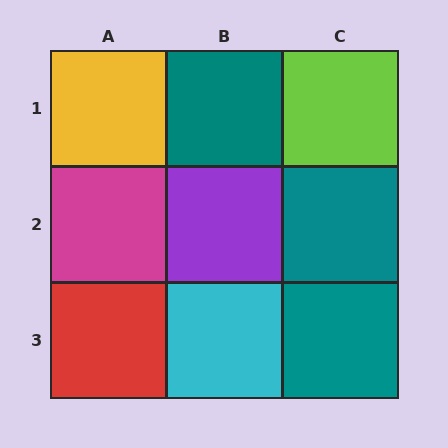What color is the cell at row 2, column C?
Teal.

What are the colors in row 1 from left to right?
Yellow, teal, lime.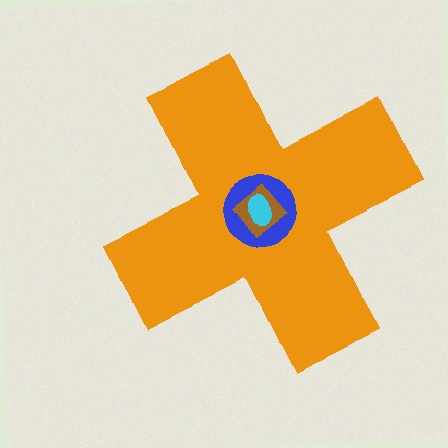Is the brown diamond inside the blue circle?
Yes.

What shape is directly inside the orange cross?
The blue circle.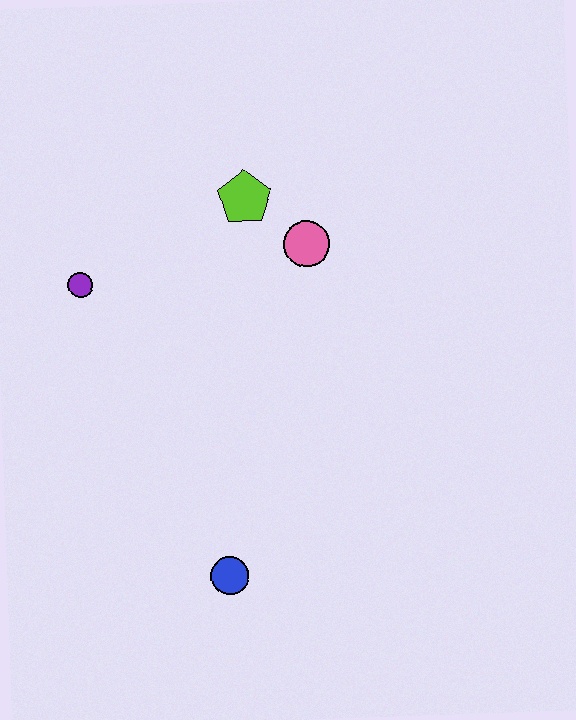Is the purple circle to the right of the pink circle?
No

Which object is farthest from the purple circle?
The blue circle is farthest from the purple circle.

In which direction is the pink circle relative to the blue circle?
The pink circle is above the blue circle.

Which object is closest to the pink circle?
The lime pentagon is closest to the pink circle.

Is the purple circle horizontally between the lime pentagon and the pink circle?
No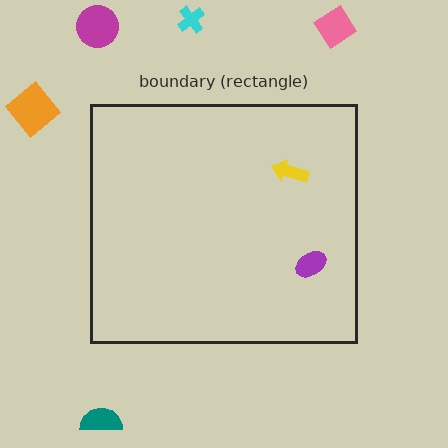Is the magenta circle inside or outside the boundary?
Outside.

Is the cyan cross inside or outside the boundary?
Outside.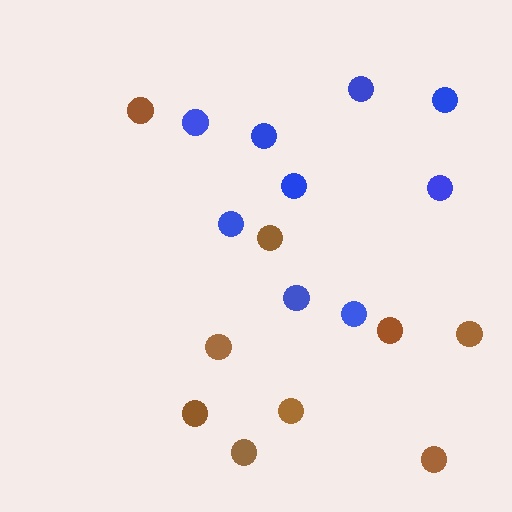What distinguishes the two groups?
There are 2 groups: one group of brown circles (9) and one group of blue circles (9).